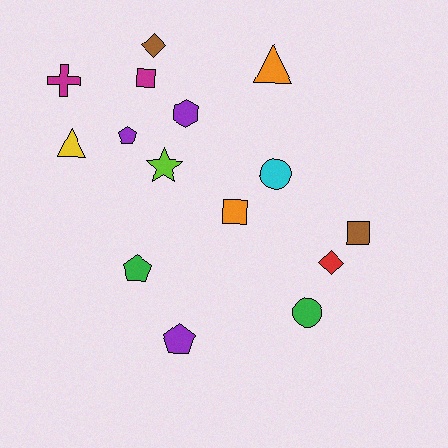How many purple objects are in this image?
There are 3 purple objects.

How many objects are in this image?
There are 15 objects.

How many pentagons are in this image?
There are 3 pentagons.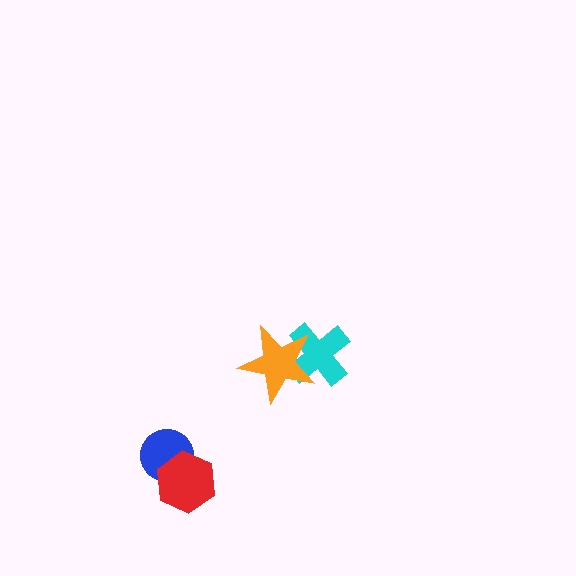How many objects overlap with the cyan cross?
1 object overlaps with the cyan cross.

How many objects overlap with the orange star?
1 object overlaps with the orange star.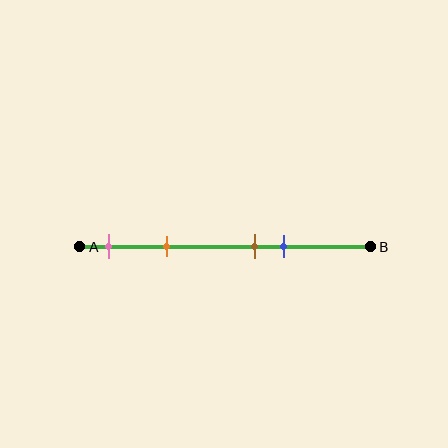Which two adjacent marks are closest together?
The brown and blue marks are the closest adjacent pair.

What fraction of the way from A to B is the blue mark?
The blue mark is approximately 70% (0.7) of the way from A to B.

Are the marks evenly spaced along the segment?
No, the marks are not evenly spaced.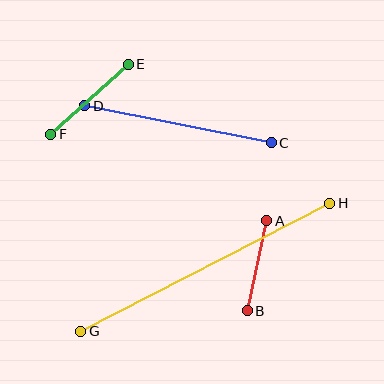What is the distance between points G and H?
The distance is approximately 280 pixels.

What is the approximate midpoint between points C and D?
The midpoint is at approximately (178, 124) pixels.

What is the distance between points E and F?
The distance is approximately 105 pixels.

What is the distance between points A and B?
The distance is approximately 92 pixels.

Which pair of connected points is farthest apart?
Points G and H are farthest apart.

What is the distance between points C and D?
The distance is approximately 191 pixels.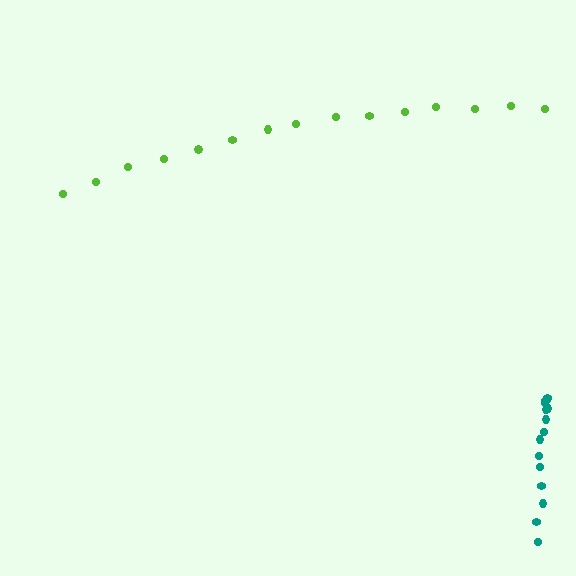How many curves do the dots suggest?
There are 2 distinct paths.